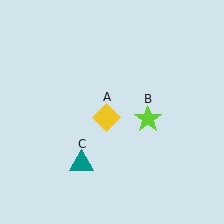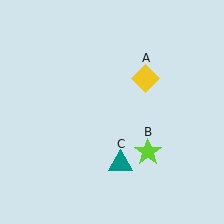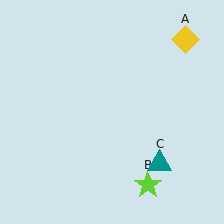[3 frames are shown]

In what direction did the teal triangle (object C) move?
The teal triangle (object C) moved right.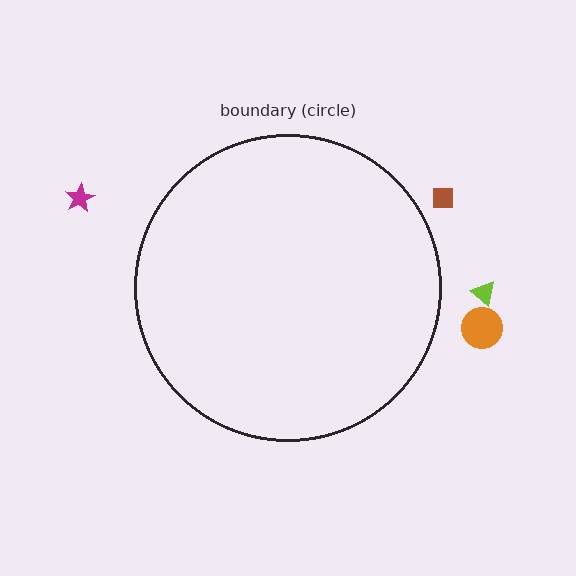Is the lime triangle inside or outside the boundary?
Outside.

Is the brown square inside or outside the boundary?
Outside.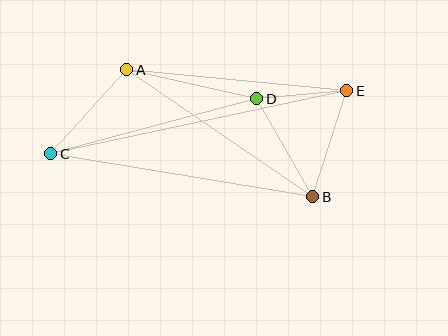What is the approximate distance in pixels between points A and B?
The distance between A and B is approximately 225 pixels.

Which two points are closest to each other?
Points D and E are closest to each other.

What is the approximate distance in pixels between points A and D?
The distance between A and D is approximately 133 pixels.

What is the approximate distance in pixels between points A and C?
The distance between A and C is approximately 113 pixels.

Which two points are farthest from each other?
Points C and E are farthest from each other.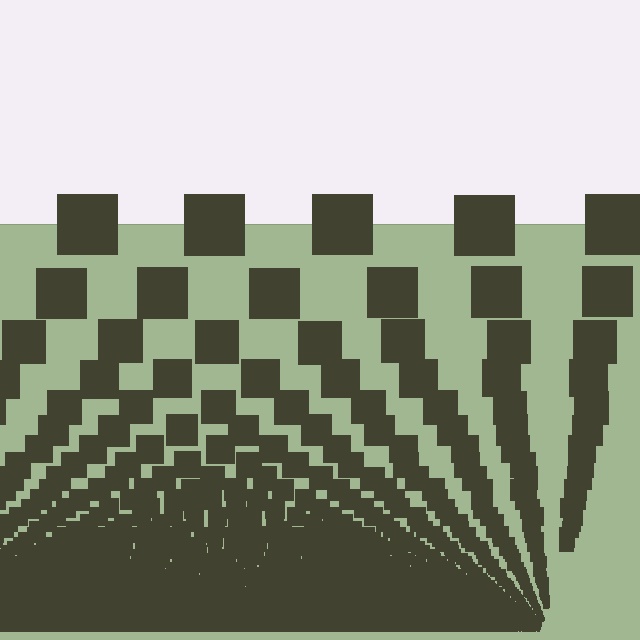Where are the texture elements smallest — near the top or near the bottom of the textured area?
Near the bottom.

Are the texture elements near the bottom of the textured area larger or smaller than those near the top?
Smaller. The gradient is inverted — elements near the bottom are smaller and denser.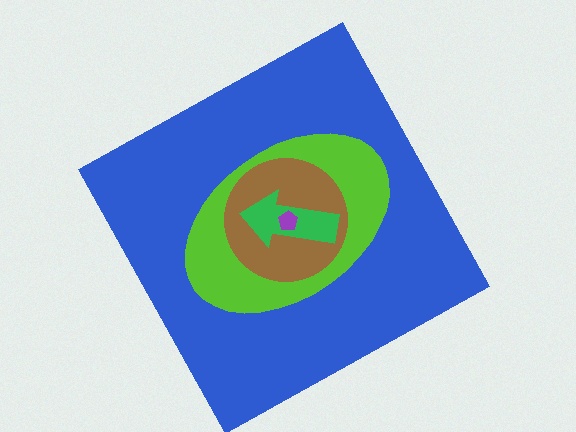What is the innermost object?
The purple pentagon.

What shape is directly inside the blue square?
The lime ellipse.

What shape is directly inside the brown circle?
The green arrow.